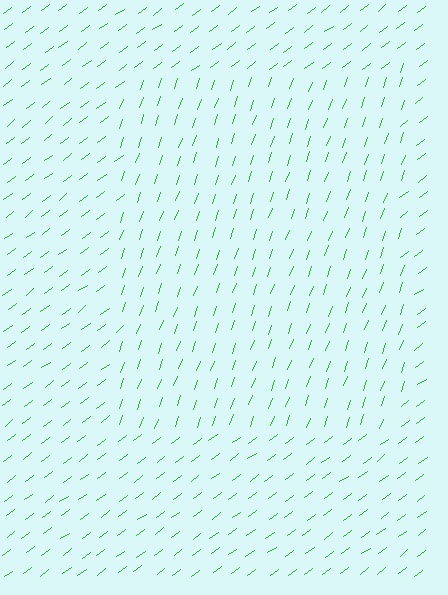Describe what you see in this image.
The image is filled with small green line segments. A rectangle region in the image has lines oriented differently from the surrounding lines, creating a visible texture boundary.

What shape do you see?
I see a rectangle.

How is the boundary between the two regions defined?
The boundary is defined purely by a change in line orientation (approximately 34 degrees difference). All lines are the same color and thickness.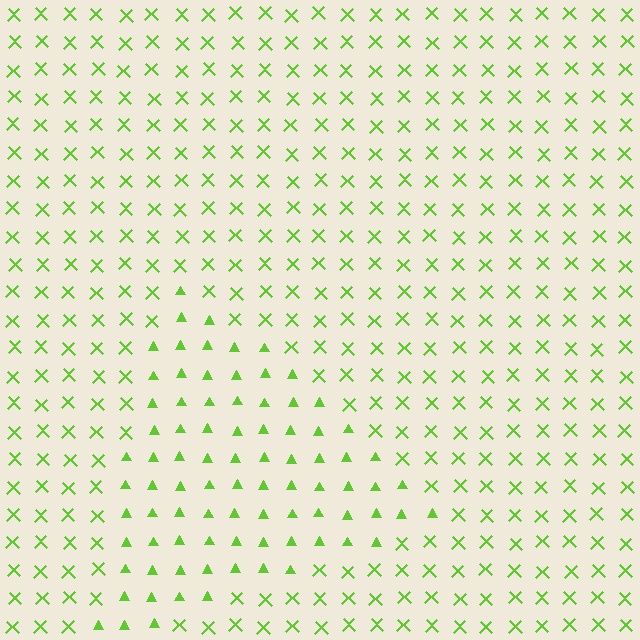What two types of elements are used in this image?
The image uses triangles inside the triangle region and X marks outside it.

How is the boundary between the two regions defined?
The boundary is defined by a change in element shape: triangles inside vs. X marks outside. All elements share the same color and spacing.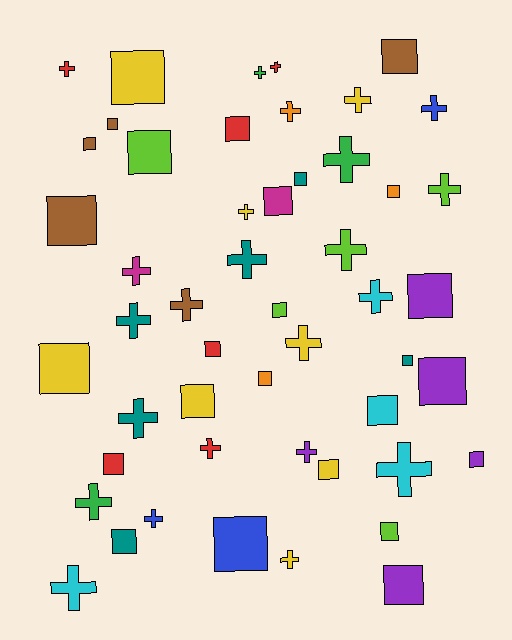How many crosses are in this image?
There are 24 crosses.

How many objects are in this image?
There are 50 objects.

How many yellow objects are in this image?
There are 8 yellow objects.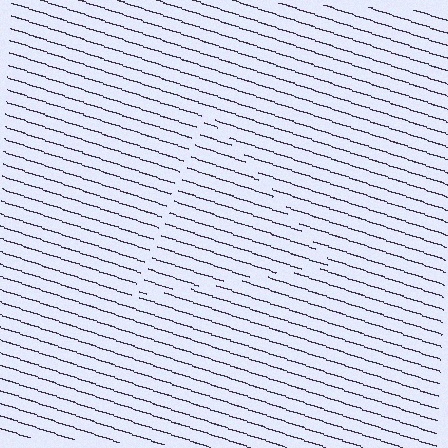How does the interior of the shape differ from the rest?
The interior of the shape contains the same grating, shifted by half a period — the contour is defined by the phase discontinuity where line-ends from the inner and outer gratings abut.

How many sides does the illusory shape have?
3 sides — the line-ends trace a triangle.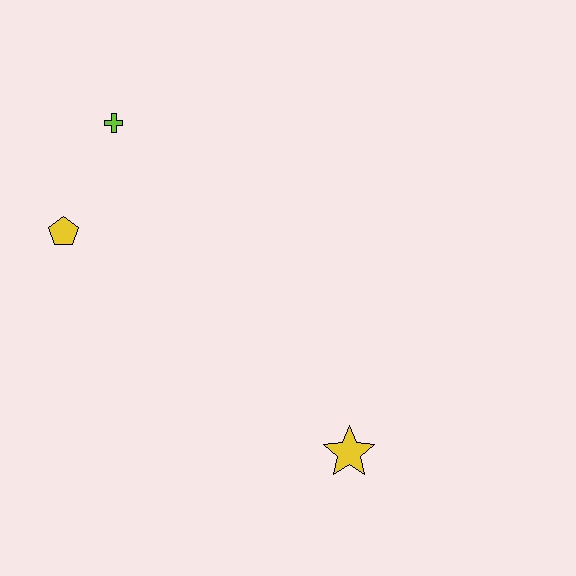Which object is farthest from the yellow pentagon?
The yellow star is farthest from the yellow pentagon.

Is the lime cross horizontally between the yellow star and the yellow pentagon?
Yes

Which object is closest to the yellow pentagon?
The lime cross is closest to the yellow pentagon.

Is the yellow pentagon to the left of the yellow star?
Yes